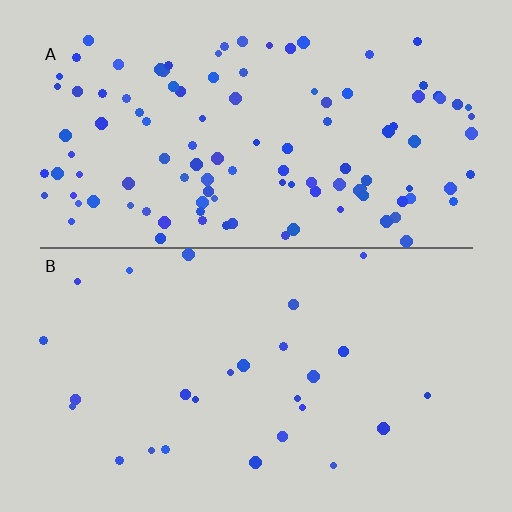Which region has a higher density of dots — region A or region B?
A (the top).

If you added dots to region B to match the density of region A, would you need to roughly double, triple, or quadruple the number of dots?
Approximately quadruple.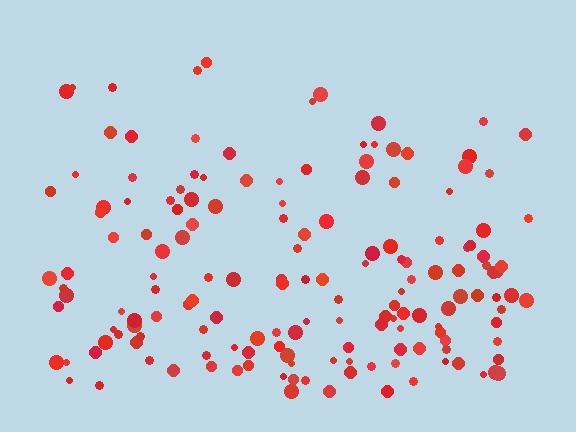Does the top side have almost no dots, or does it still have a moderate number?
Still a moderate number, just noticeably fewer than the bottom.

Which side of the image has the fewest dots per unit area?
The top.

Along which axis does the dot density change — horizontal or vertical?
Vertical.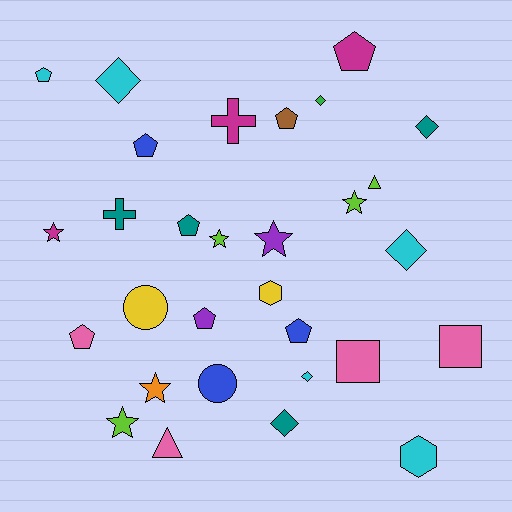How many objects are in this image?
There are 30 objects.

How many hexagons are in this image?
There are 2 hexagons.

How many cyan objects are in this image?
There are 5 cyan objects.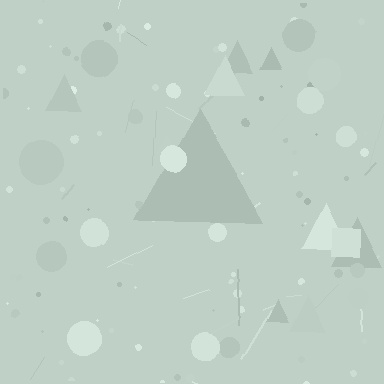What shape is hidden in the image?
A triangle is hidden in the image.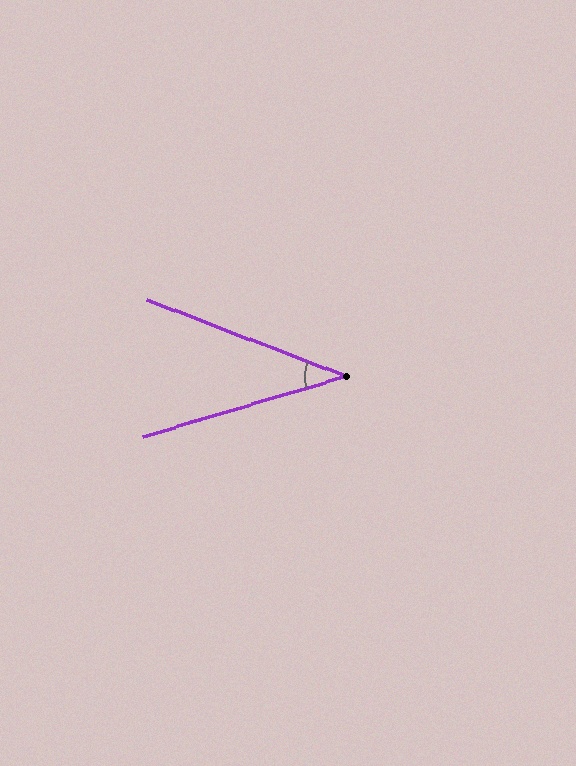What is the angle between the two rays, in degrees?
Approximately 38 degrees.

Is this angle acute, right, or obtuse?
It is acute.